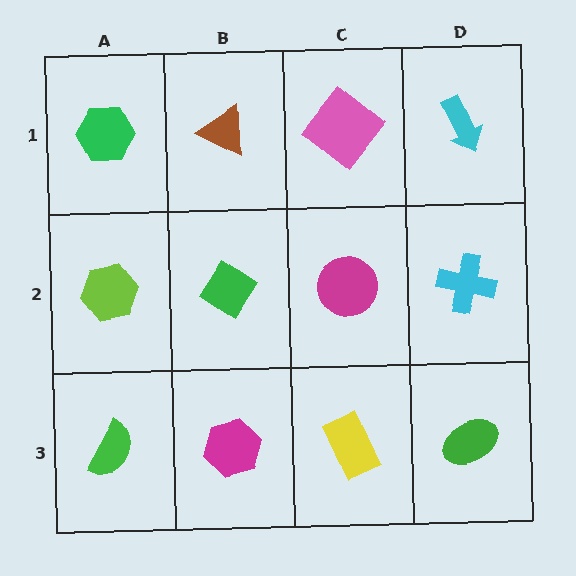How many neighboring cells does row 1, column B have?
3.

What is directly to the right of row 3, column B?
A yellow rectangle.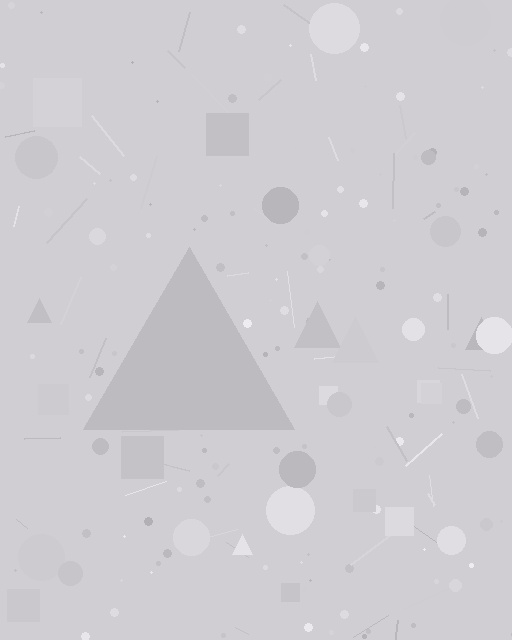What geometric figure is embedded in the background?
A triangle is embedded in the background.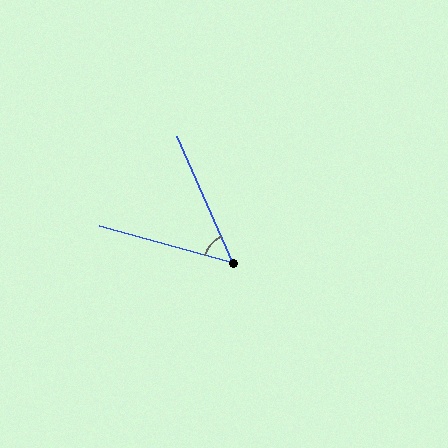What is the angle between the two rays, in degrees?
Approximately 50 degrees.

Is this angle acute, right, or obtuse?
It is acute.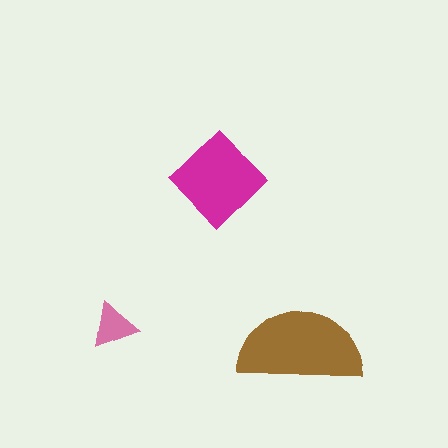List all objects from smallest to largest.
The pink triangle, the magenta diamond, the brown semicircle.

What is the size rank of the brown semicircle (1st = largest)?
1st.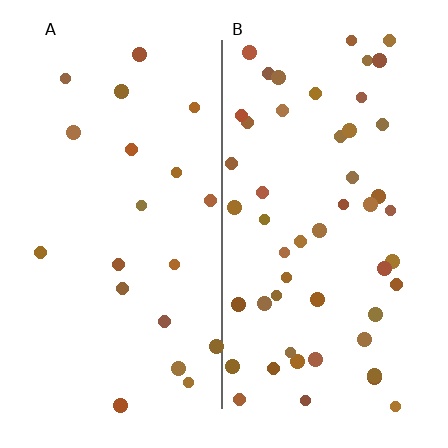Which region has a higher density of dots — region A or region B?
B (the right).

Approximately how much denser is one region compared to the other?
Approximately 2.6× — region B over region A.